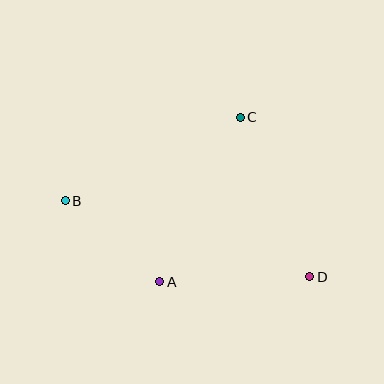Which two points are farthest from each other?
Points B and D are farthest from each other.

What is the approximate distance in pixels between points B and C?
The distance between B and C is approximately 194 pixels.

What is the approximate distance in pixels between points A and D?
The distance between A and D is approximately 150 pixels.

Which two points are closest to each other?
Points A and B are closest to each other.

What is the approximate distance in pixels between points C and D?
The distance between C and D is approximately 174 pixels.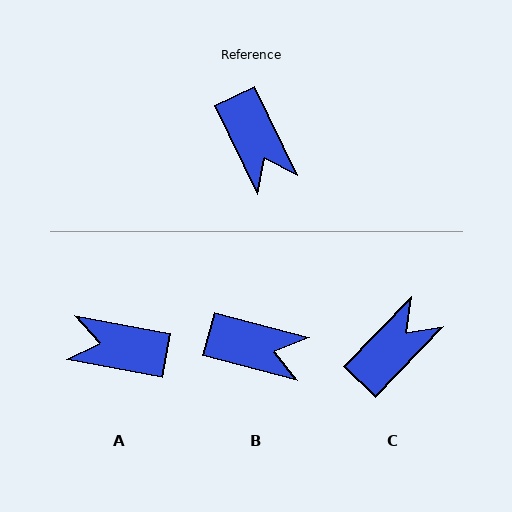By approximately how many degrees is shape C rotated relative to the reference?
Approximately 111 degrees counter-clockwise.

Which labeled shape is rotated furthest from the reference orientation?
A, about 126 degrees away.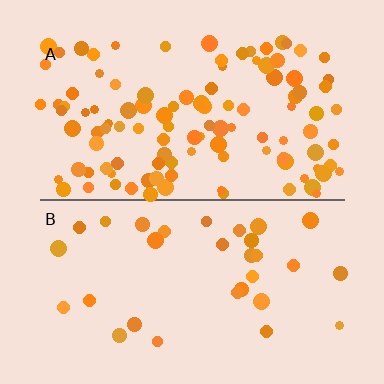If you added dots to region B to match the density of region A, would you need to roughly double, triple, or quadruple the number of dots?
Approximately triple.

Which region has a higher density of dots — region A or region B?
A (the top).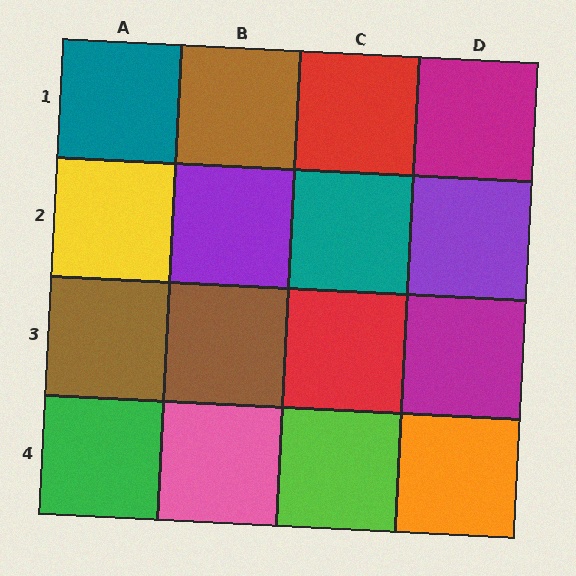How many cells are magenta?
2 cells are magenta.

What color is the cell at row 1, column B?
Brown.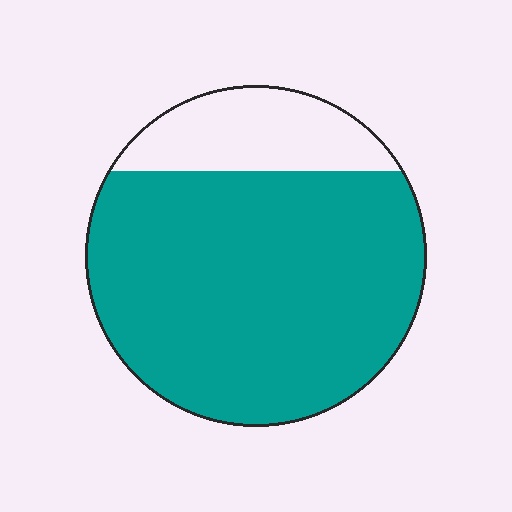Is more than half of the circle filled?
Yes.